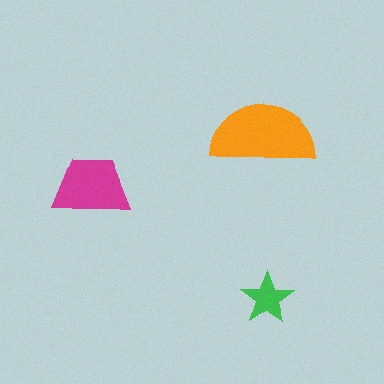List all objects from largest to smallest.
The orange semicircle, the magenta trapezoid, the green star.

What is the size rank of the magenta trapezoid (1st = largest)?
2nd.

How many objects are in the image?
There are 3 objects in the image.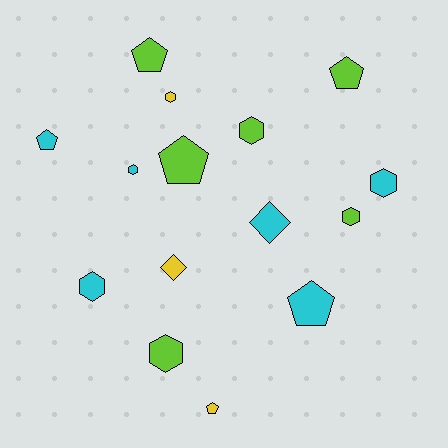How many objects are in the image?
There are 15 objects.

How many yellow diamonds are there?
There is 1 yellow diamond.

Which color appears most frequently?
Cyan, with 6 objects.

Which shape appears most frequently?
Hexagon, with 7 objects.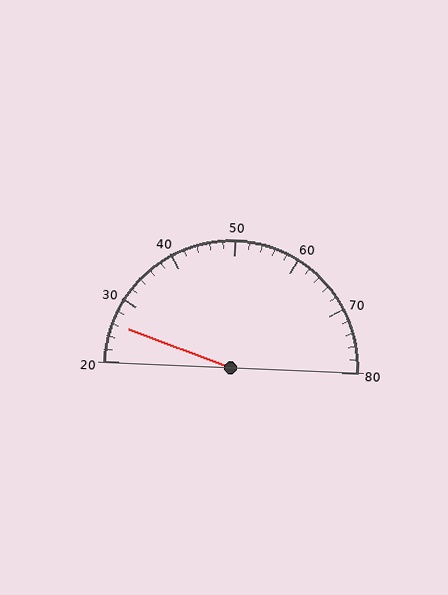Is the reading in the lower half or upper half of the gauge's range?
The reading is in the lower half of the range (20 to 80).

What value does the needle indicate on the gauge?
The needle indicates approximately 26.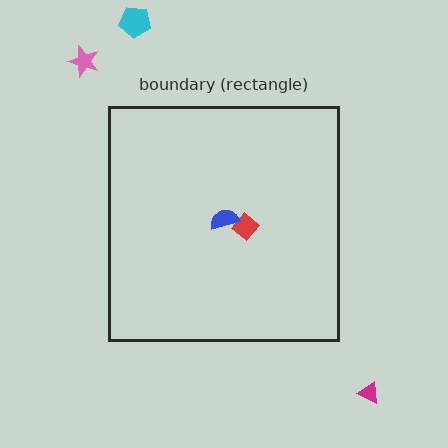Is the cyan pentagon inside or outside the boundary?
Outside.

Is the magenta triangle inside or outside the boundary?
Outside.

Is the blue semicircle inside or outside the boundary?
Inside.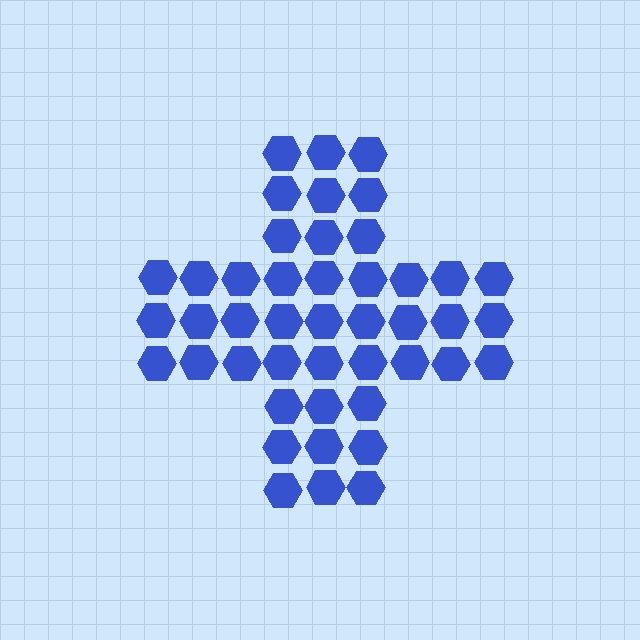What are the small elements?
The small elements are hexagons.